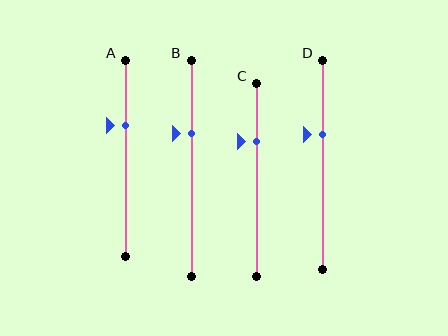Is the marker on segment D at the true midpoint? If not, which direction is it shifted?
No, the marker on segment D is shifted upward by about 14% of the segment length.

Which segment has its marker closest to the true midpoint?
Segment D has its marker closest to the true midpoint.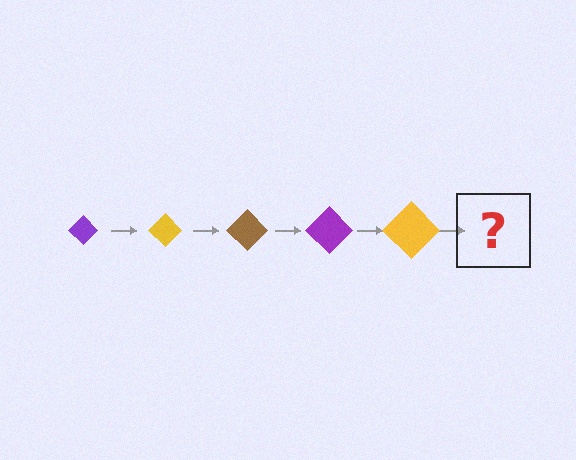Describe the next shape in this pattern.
It should be a brown diamond, larger than the previous one.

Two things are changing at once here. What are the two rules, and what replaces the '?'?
The two rules are that the diamond grows larger each step and the color cycles through purple, yellow, and brown. The '?' should be a brown diamond, larger than the previous one.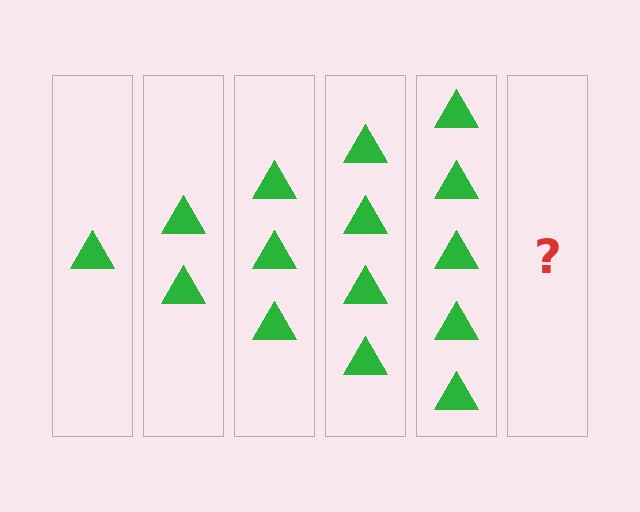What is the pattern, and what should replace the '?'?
The pattern is that each step adds one more triangle. The '?' should be 6 triangles.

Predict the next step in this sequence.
The next step is 6 triangles.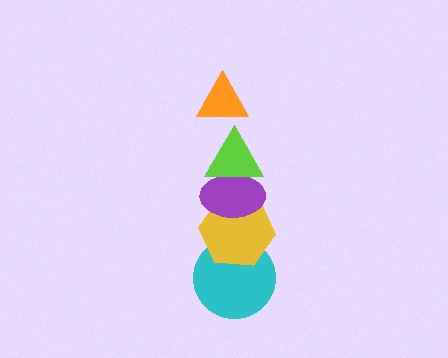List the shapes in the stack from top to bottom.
From top to bottom: the orange triangle, the lime triangle, the purple ellipse, the yellow hexagon, the cyan circle.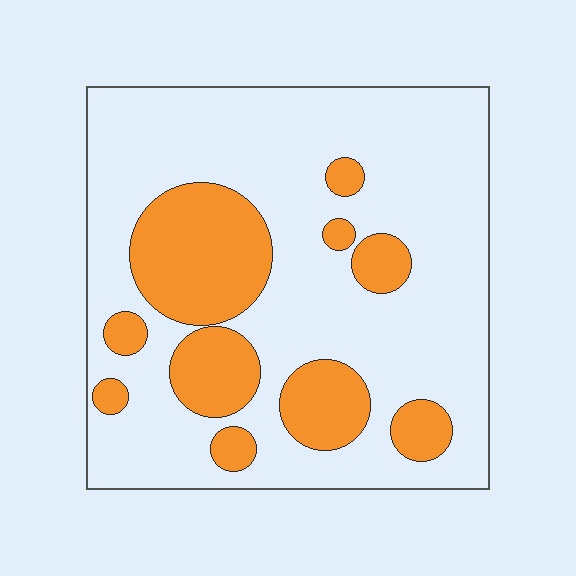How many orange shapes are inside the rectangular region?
10.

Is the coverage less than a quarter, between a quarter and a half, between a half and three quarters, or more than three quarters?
Between a quarter and a half.